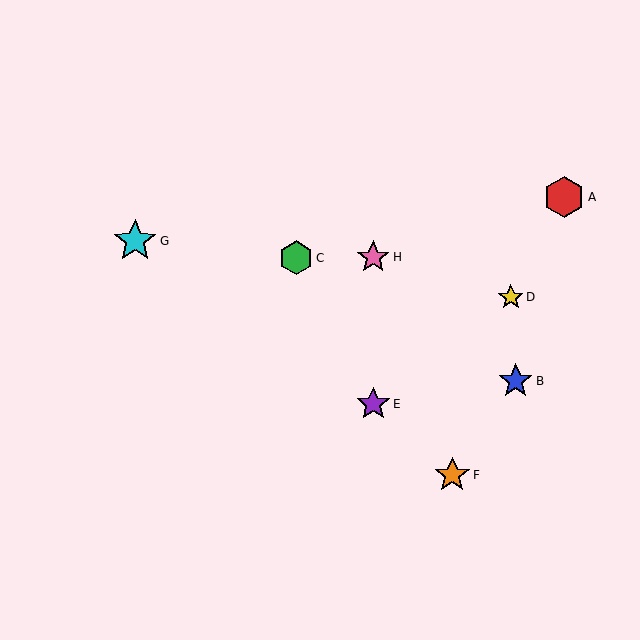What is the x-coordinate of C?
Object C is at x≈296.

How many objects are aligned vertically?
2 objects (E, H) are aligned vertically.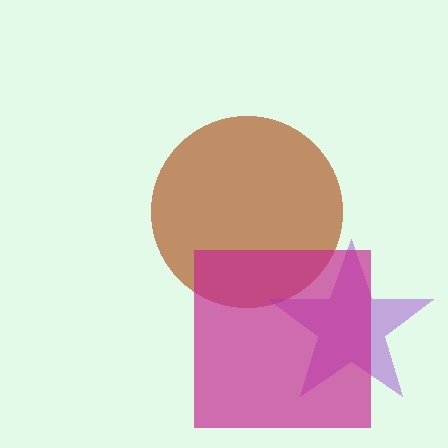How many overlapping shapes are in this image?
There are 3 overlapping shapes in the image.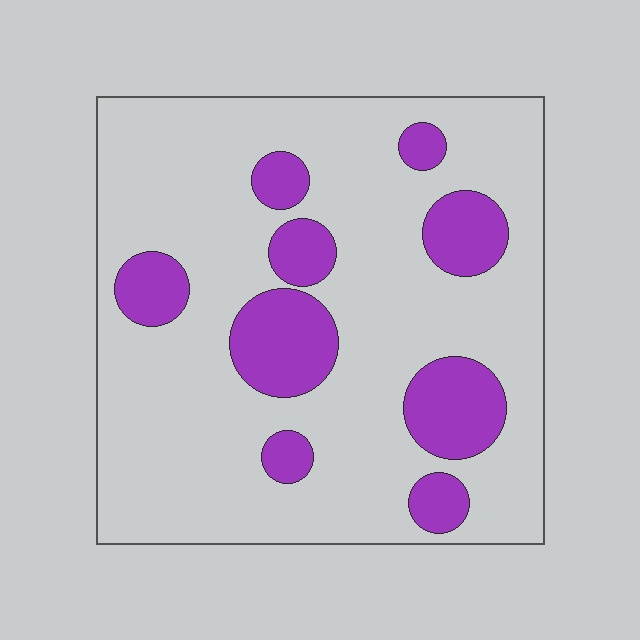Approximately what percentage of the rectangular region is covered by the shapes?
Approximately 20%.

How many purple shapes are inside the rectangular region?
9.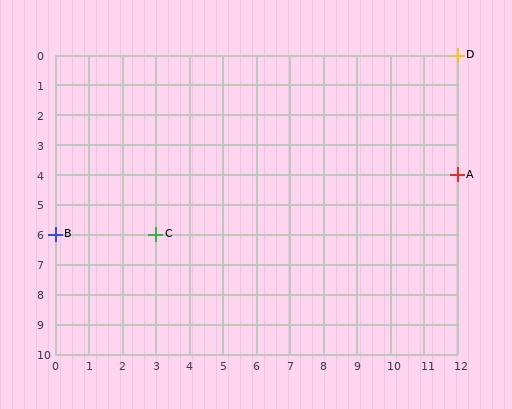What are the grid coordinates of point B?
Point B is at grid coordinates (0, 6).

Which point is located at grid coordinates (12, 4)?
Point A is at (12, 4).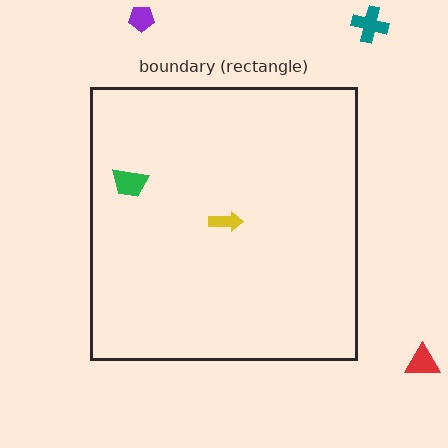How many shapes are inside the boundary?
2 inside, 3 outside.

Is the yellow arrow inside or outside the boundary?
Inside.